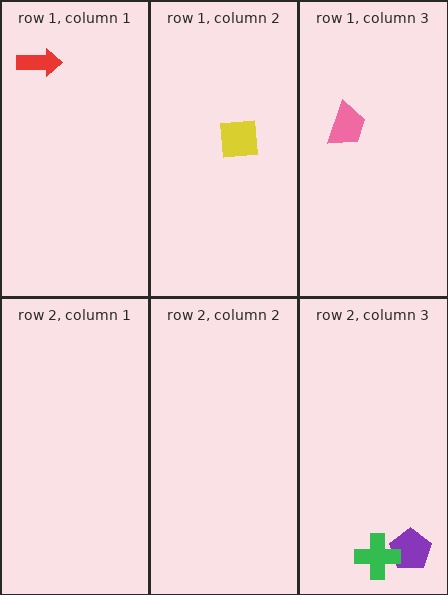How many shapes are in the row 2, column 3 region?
2.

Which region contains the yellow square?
The row 1, column 2 region.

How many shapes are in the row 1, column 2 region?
1.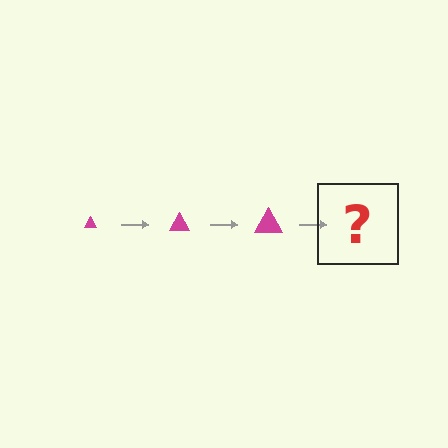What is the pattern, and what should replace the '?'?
The pattern is that the triangle gets progressively larger each step. The '?' should be a magenta triangle, larger than the previous one.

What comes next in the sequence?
The next element should be a magenta triangle, larger than the previous one.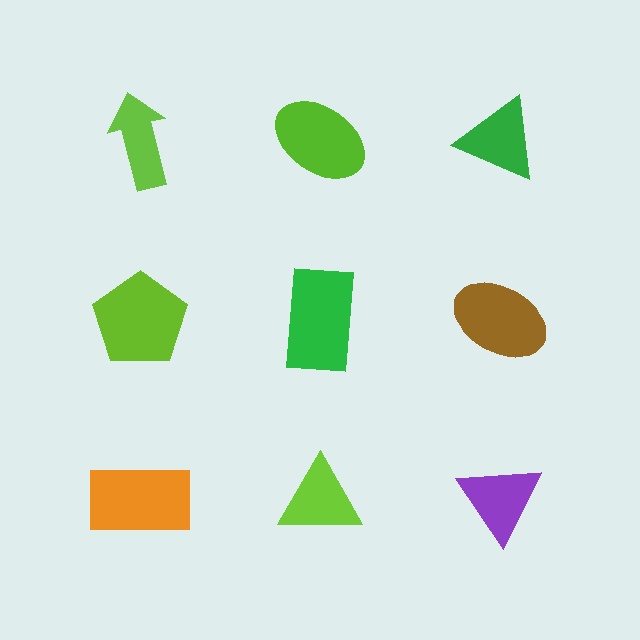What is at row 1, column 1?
A lime arrow.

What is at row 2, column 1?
A lime pentagon.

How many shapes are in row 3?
3 shapes.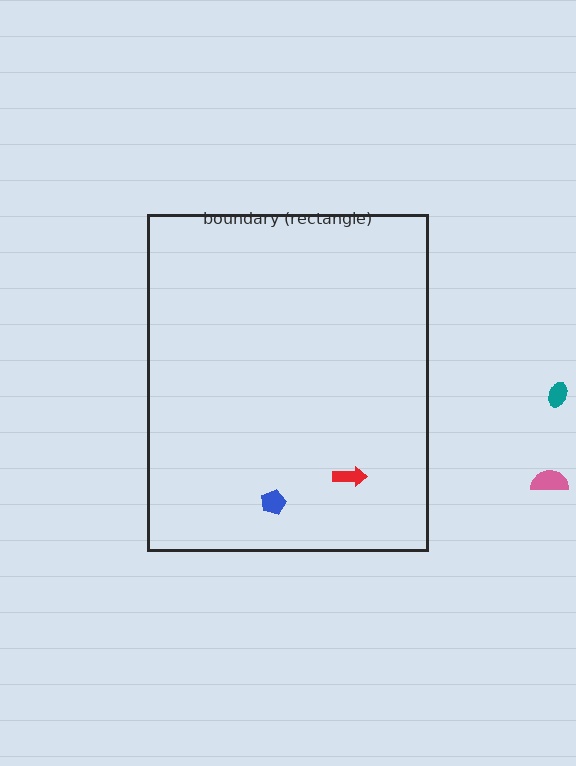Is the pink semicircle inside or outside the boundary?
Outside.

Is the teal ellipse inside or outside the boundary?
Outside.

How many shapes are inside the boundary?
2 inside, 2 outside.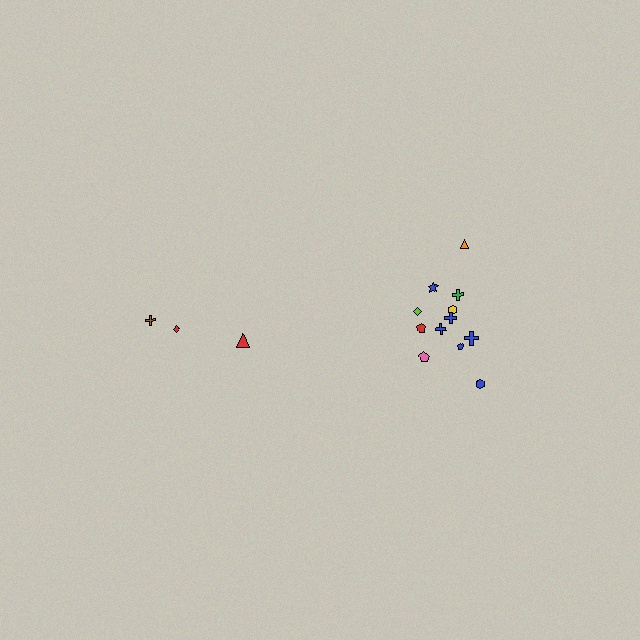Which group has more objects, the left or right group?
The right group.